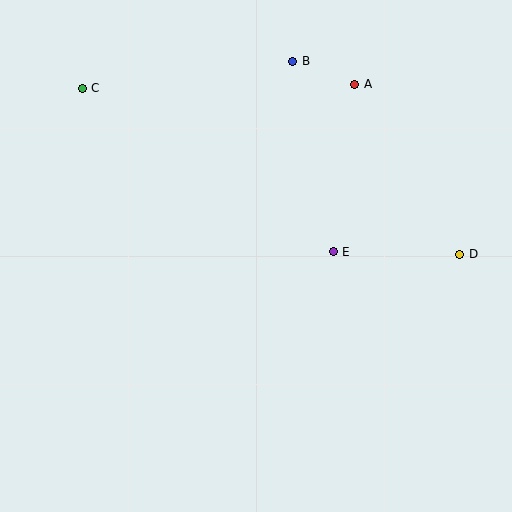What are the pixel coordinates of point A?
Point A is at (355, 84).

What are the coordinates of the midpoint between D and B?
The midpoint between D and B is at (376, 158).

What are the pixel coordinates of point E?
Point E is at (333, 252).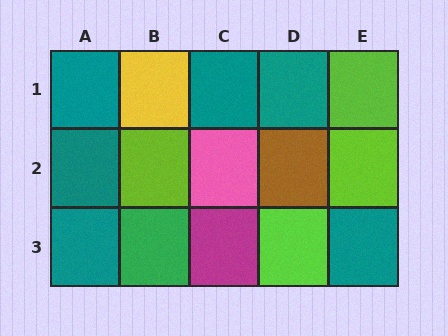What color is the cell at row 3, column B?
Green.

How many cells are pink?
1 cell is pink.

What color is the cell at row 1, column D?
Teal.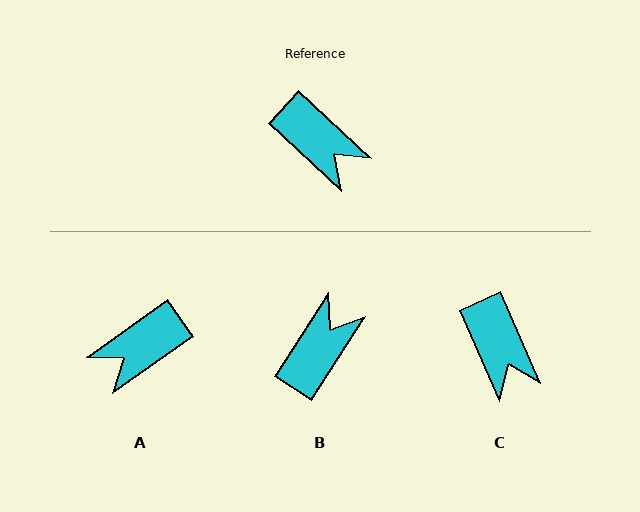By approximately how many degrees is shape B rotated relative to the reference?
Approximately 100 degrees counter-clockwise.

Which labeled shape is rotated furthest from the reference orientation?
A, about 102 degrees away.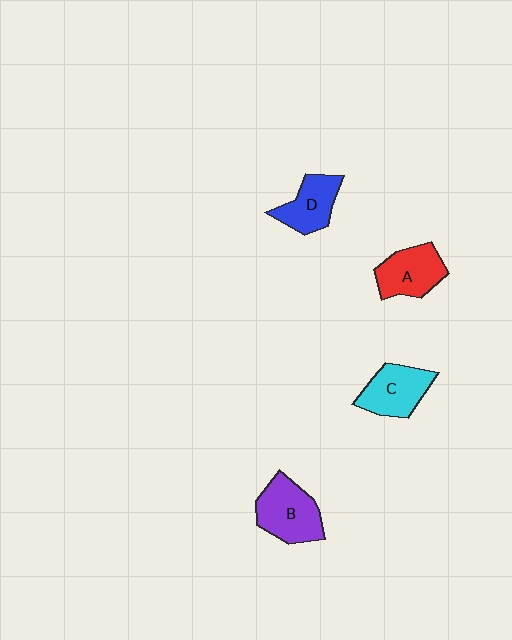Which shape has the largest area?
Shape B (purple).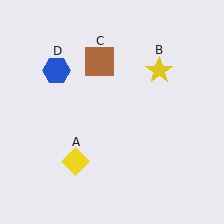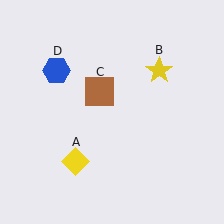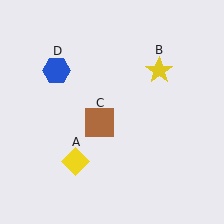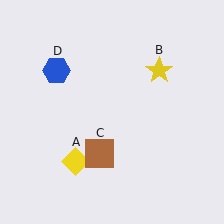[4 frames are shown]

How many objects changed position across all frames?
1 object changed position: brown square (object C).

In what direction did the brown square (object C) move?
The brown square (object C) moved down.